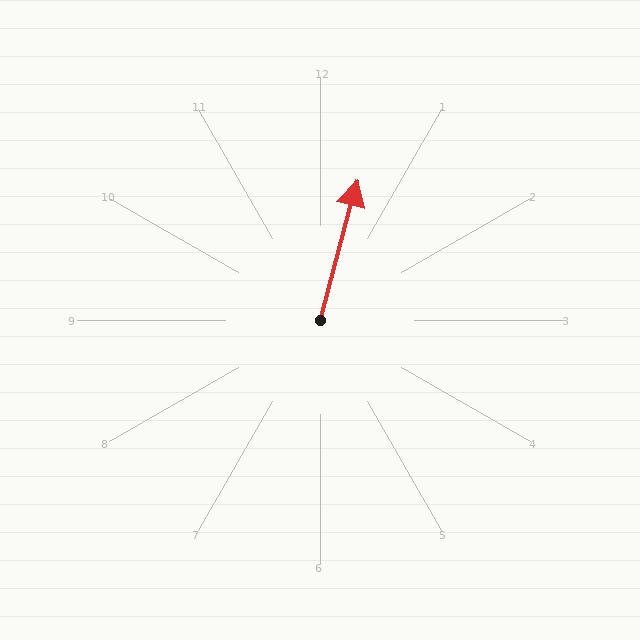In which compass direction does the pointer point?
North.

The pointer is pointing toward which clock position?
Roughly 12 o'clock.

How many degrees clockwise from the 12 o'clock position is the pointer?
Approximately 15 degrees.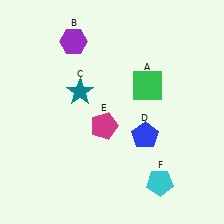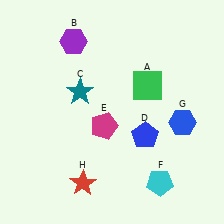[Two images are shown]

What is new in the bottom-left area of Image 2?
A red star (H) was added in the bottom-left area of Image 2.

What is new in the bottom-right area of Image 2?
A blue hexagon (G) was added in the bottom-right area of Image 2.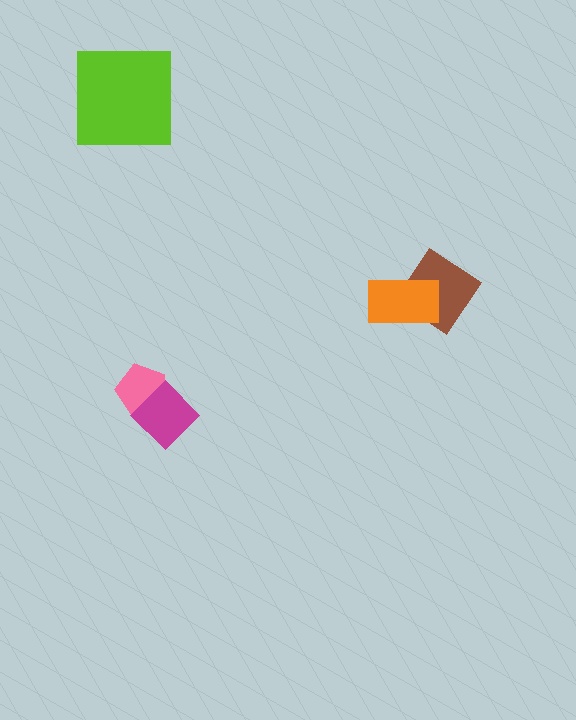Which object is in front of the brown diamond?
The orange rectangle is in front of the brown diamond.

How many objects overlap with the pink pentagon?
1 object overlaps with the pink pentagon.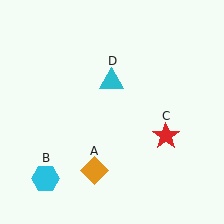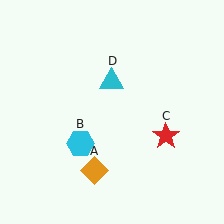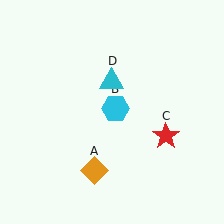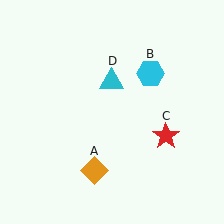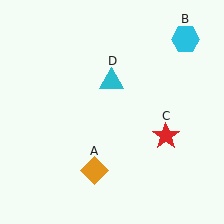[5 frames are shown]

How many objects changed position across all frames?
1 object changed position: cyan hexagon (object B).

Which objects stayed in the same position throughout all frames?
Orange diamond (object A) and red star (object C) and cyan triangle (object D) remained stationary.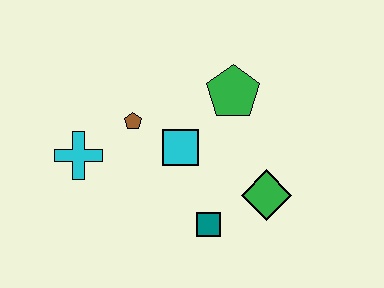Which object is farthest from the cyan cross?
The green diamond is farthest from the cyan cross.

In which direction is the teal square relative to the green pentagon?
The teal square is below the green pentagon.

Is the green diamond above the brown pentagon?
No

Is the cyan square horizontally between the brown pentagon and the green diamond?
Yes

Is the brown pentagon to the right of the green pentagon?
No